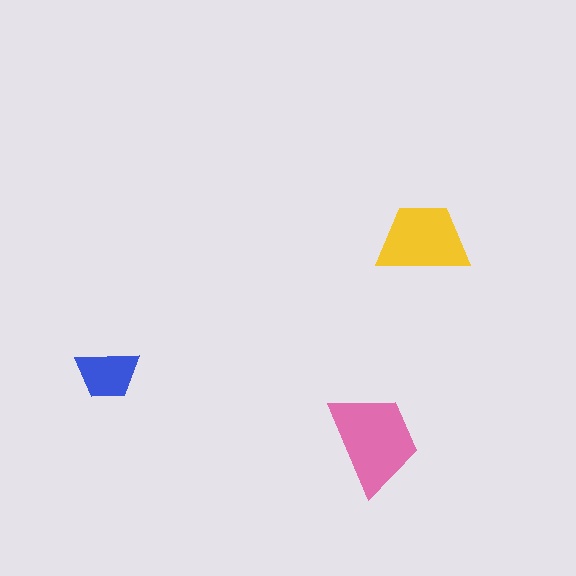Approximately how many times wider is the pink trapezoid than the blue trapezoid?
About 1.5 times wider.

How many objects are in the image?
There are 3 objects in the image.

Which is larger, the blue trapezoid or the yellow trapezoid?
The yellow one.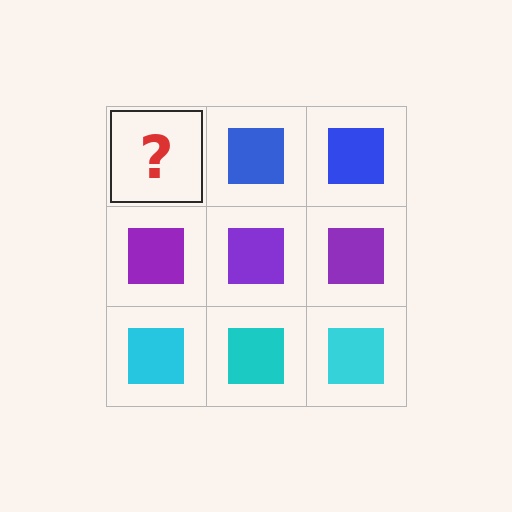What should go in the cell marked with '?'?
The missing cell should contain a blue square.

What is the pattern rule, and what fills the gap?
The rule is that each row has a consistent color. The gap should be filled with a blue square.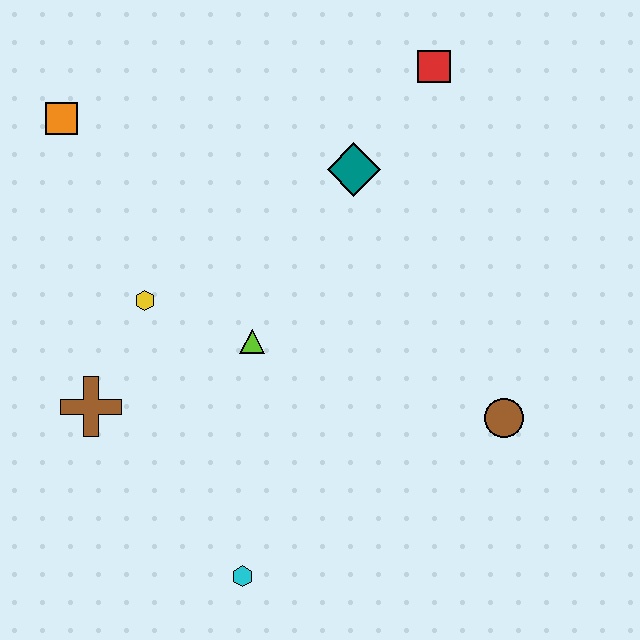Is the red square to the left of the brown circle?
Yes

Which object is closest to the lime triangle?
The yellow hexagon is closest to the lime triangle.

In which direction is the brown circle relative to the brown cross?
The brown circle is to the right of the brown cross.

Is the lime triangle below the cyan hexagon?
No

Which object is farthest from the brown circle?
The orange square is farthest from the brown circle.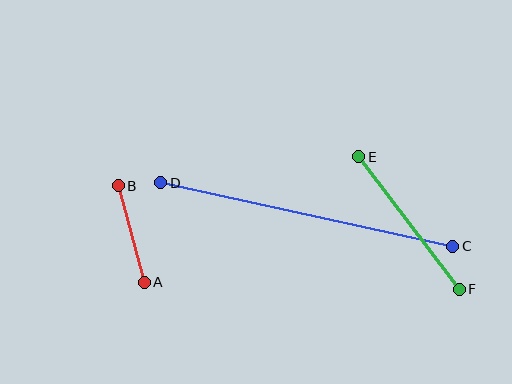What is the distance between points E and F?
The distance is approximately 166 pixels.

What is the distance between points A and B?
The distance is approximately 100 pixels.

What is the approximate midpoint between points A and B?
The midpoint is at approximately (131, 234) pixels.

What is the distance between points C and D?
The distance is approximately 299 pixels.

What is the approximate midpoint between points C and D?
The midpoint is at approximately (307, 214) pixels.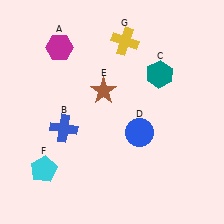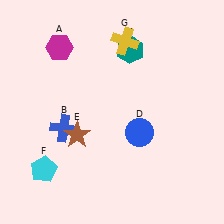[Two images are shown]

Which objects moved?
The objects that moved are: the teal hexagon (C), the brown star (E).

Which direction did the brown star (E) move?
The brown star (E) moved down.